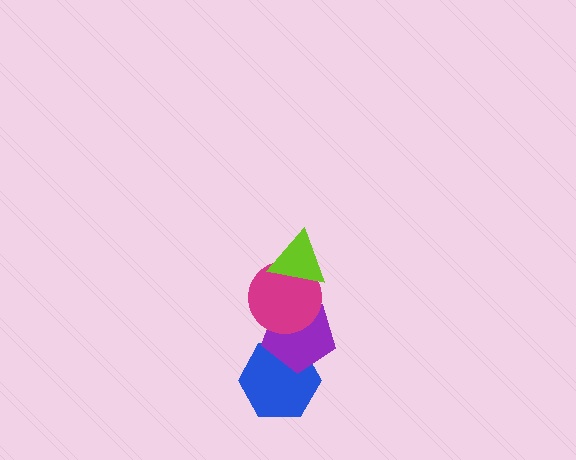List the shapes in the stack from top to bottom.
From top to bottom: the lime triangle, the magenta circle, the purple pentagon, the blue hexagon.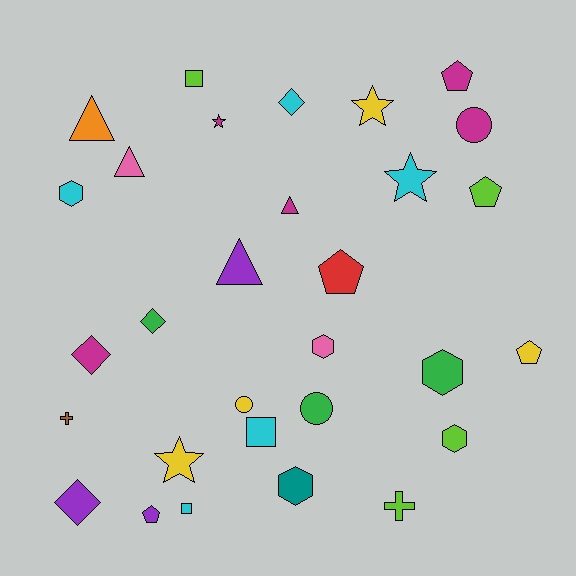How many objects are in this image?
There are 30 objects.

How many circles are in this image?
There are 3 circles.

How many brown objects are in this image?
There is 1 brown object.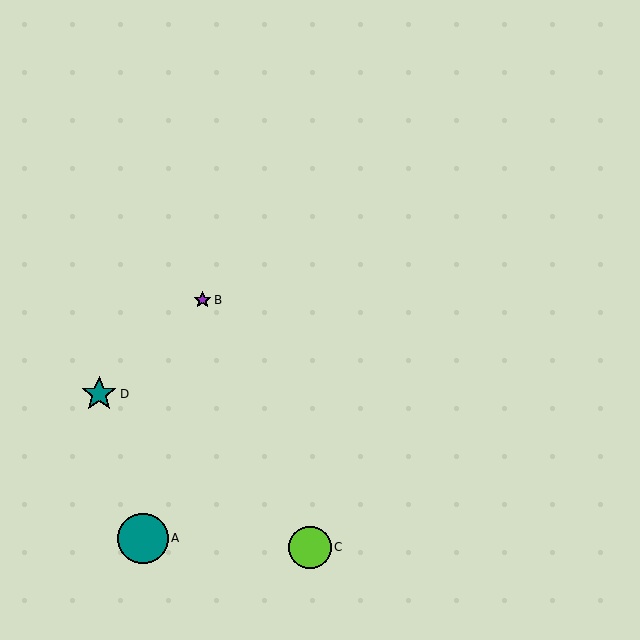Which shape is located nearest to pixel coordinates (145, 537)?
The teal circle (labeled A) at (143, 538) is nearest to that location.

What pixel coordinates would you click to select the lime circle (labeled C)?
Click at (310, 547) to select the lime circle C.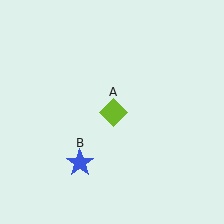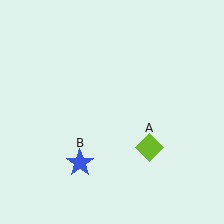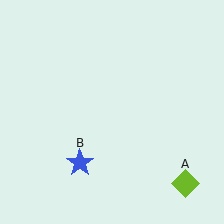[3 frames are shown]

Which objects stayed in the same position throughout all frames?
Blue star (object B) remained stationary.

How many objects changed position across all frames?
1 object changed position: lime diamond (object A).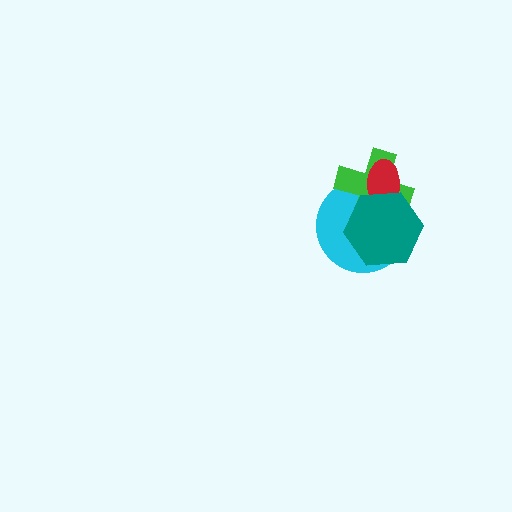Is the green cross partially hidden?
Yes, it is partially covered by another shape.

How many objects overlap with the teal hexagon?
3 objects overlap with the teal hexagon.